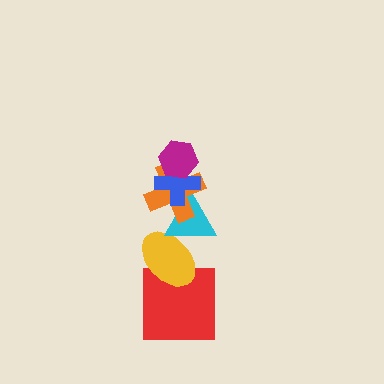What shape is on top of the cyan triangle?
The orange cross is on top of the cyan triangle.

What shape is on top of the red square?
The yellow ellipse is on top of the red square.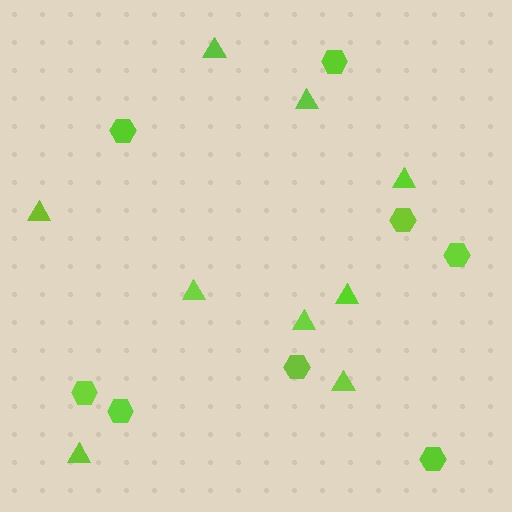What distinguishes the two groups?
There are 2 groups: one group of hexagons (8) and one group of triangles (9).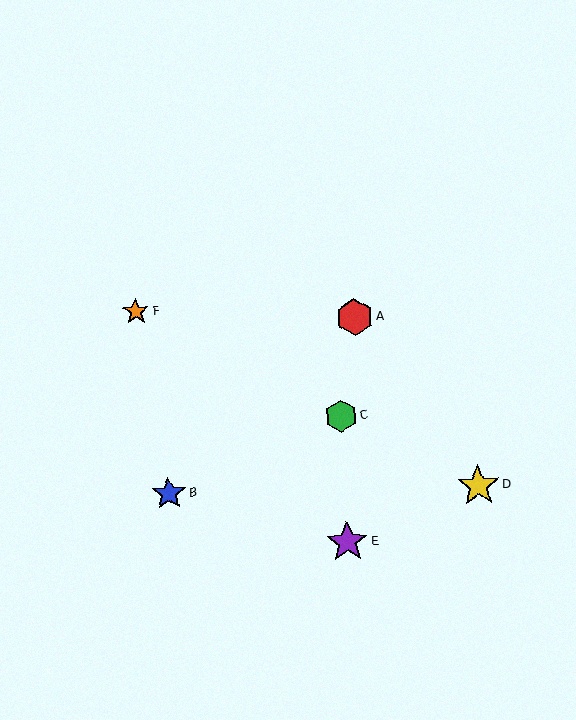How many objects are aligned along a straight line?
3 objects (C, D, F) are aligned along a straight line.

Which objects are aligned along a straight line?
Objects C, D, F are aligned along a straight line.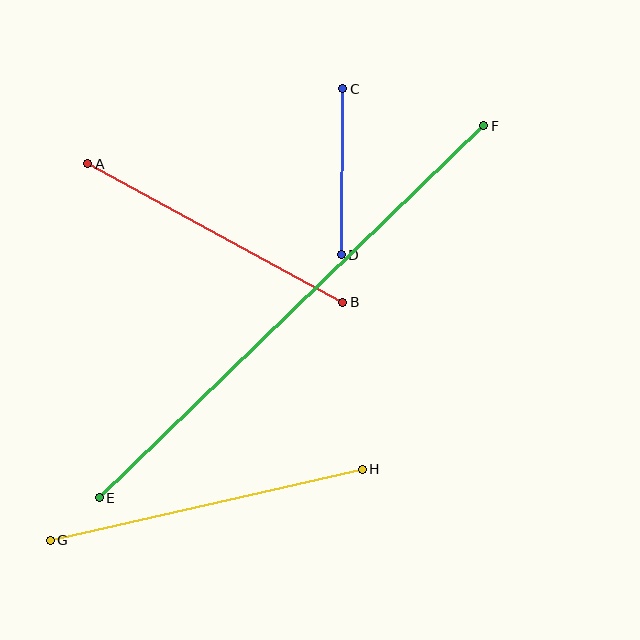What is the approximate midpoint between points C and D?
The midpoint is at approximately (342, 172) pixels.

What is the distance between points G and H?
The distance is approximately 320 pixels.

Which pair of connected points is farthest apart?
Points E and F are farthest apart.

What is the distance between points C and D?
The distance is approximately 166 pixels.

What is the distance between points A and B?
The distance is approximately 290 pixels.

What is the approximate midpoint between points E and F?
The midpoint is at approximately (292, 312) pixels.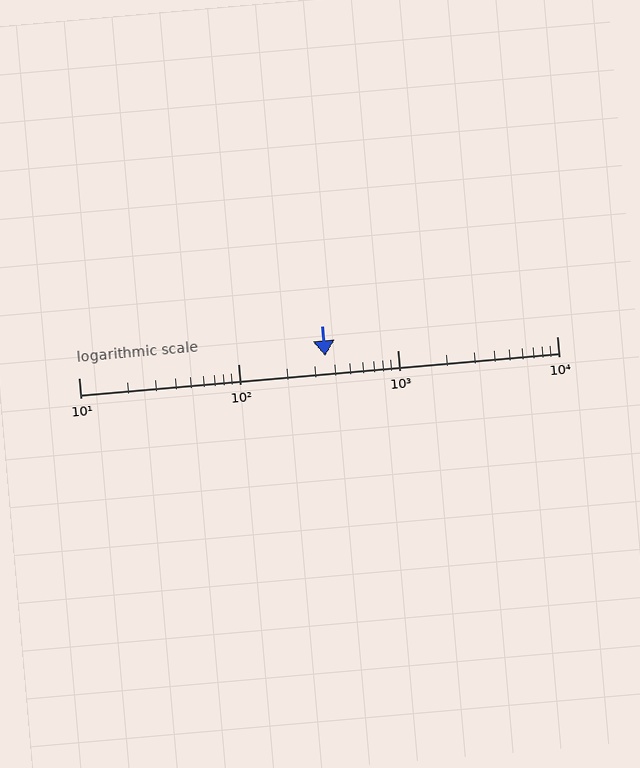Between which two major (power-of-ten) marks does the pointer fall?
The pointer is between 100 and 1000.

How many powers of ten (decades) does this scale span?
The scale spans 3 decades, from 10 to 10000.